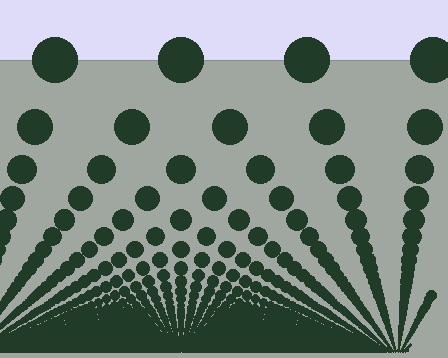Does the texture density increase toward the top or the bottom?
Density increases toward the bottom.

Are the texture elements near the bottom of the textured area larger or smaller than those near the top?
Smaller. The gradient is inverted — elements near the bottom are smaller and denser.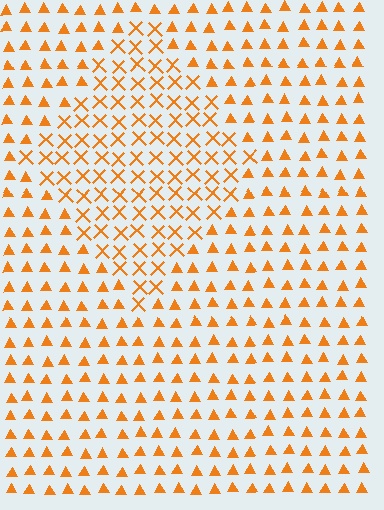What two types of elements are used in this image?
The image uses X marks inside the diamond region and triangles outside it.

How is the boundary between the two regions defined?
The boundary is defined by a change in element shape: X marks inside vs. triangles outside. All elements share the same color and spacing.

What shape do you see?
I see a diamond.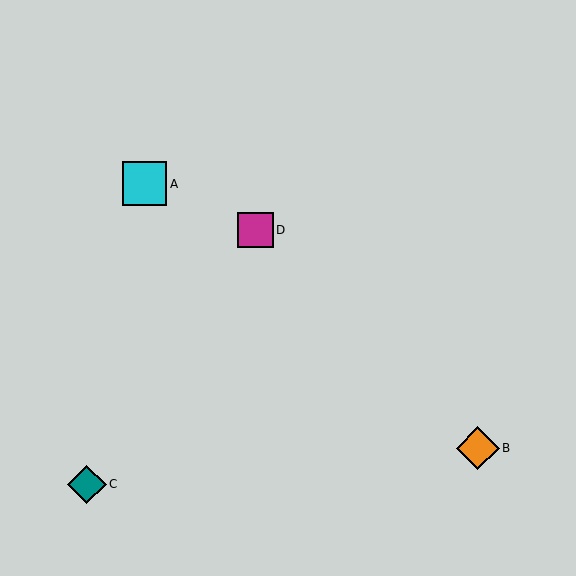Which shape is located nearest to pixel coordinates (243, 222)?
The magenta square (labeled D) at (256, 230) is nearest to that location.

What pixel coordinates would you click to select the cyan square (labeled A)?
Click at (144, 184) to select the cyan square A.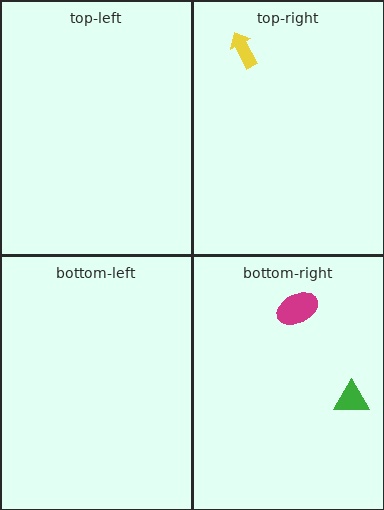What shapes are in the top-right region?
The yellow arrow.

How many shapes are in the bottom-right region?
2.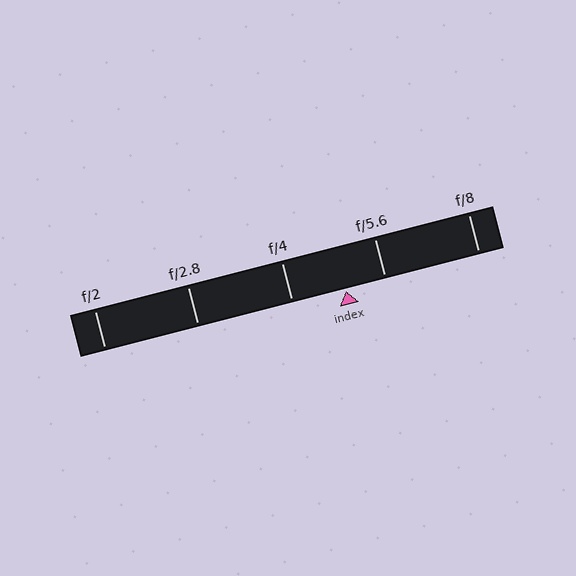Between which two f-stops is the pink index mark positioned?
The index mark is between f/4 and f/5.6.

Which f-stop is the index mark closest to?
The index mark is closest to f/5.6.